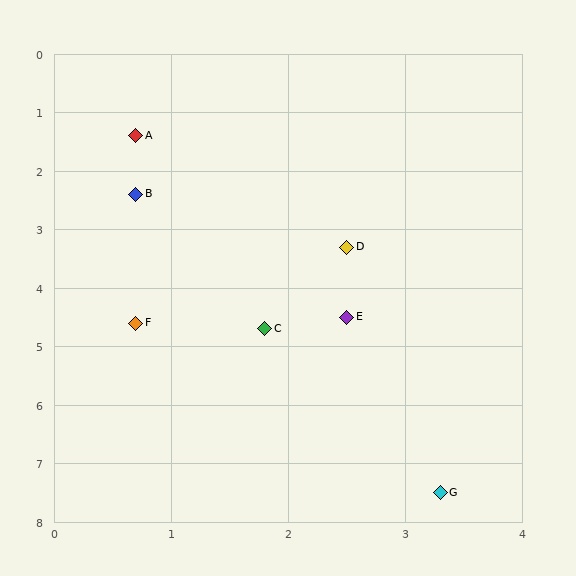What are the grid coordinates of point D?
Point D is at approximately (2.5, 3.3).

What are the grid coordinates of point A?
Point A is at approximately (0.7, 1.4).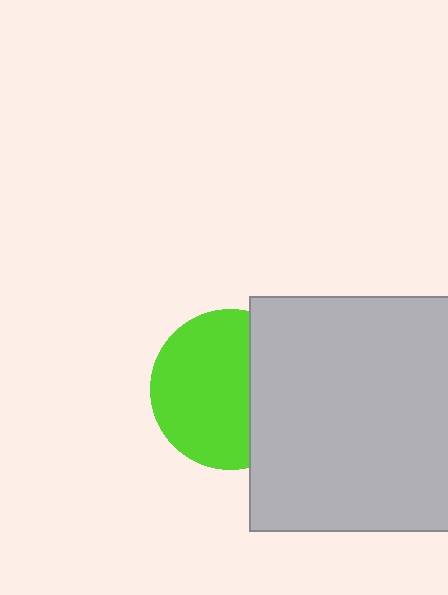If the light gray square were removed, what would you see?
You would see the complete lime circle.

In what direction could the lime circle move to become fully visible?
The lime circle could move left. That would shift it out from behind the light gray square entirely.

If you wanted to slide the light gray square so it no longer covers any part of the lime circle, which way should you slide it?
Slide it right — that is the most direct way to separate the two shapes.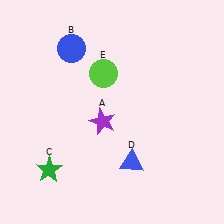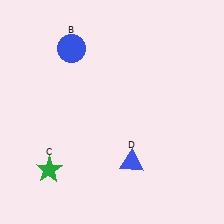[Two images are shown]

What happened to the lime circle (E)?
The lime circle (E) was removed in Image 2. It was in the top-left area of Image 1.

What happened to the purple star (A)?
The purple star (A) was removed in Image 2. It was in the bottom-left area of Image 1.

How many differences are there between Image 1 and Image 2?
There are 2 differences between the two images.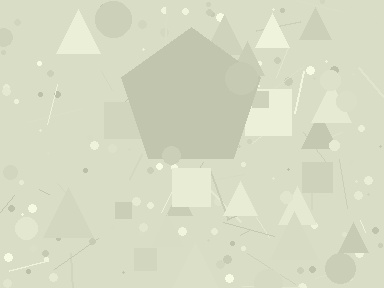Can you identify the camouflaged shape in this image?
The camouflaged shape is a pentagon.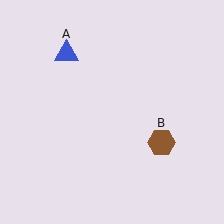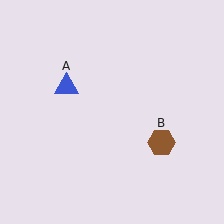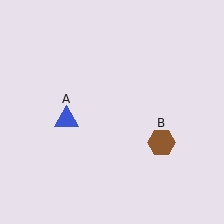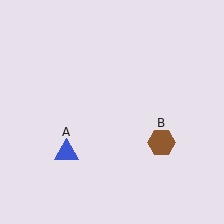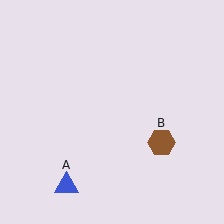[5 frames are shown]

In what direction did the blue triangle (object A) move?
The blue triangle (object A) moved down.